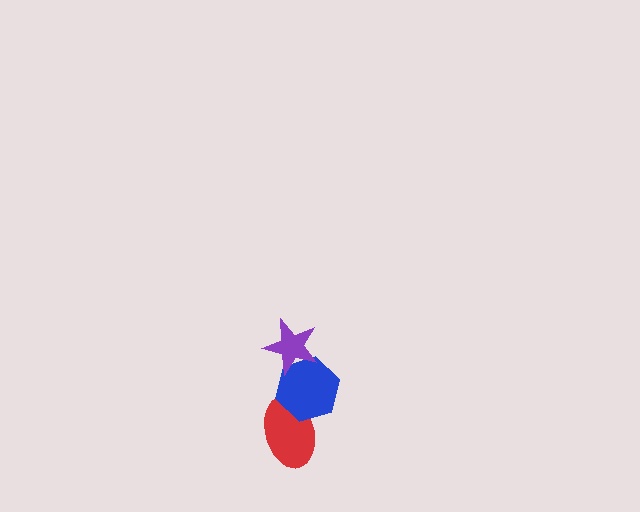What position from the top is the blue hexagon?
The blue hexagon is 2nd from the top.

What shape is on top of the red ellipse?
The blue hexagon is on top of the red ellipse.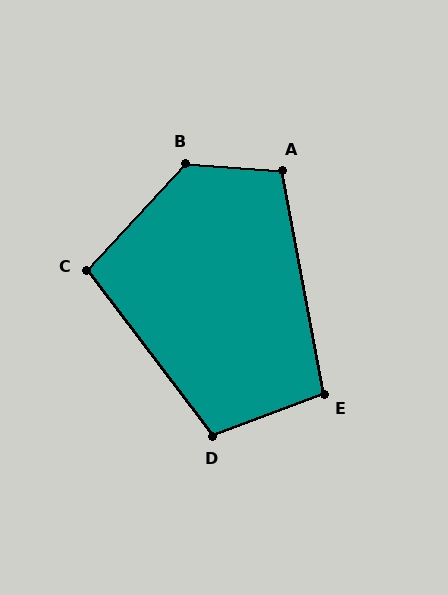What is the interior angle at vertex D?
Approximately 106 degrees (obtuse).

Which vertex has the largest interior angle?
B, at approximately 128 degrees.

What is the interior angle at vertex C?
Approximately 100 degrees (obtuse).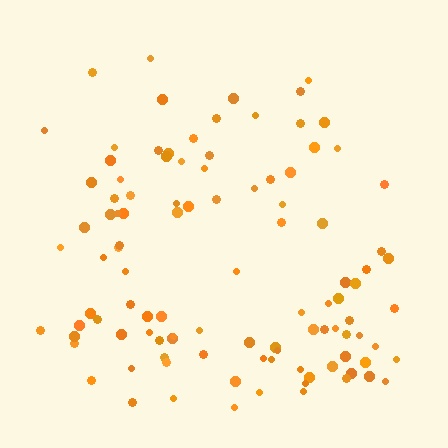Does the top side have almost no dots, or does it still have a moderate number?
Still a moderate number, just noticeably fewer than the bottom.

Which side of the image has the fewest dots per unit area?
The top.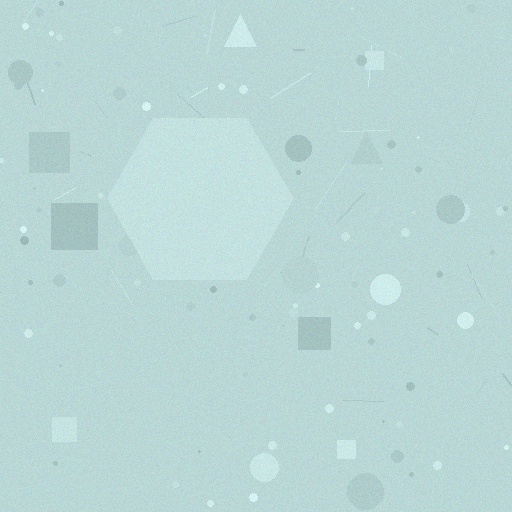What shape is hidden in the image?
A hexagon is hidden in the image.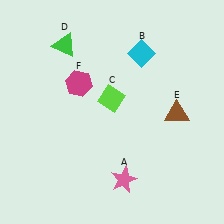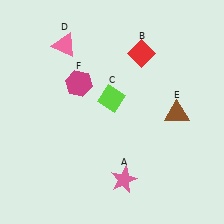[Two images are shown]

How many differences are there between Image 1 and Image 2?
There are 2 differences between the two images.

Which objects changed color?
B changed from cyan to red. D changed from green to pink.